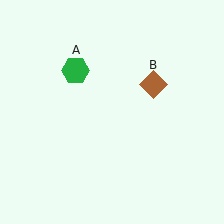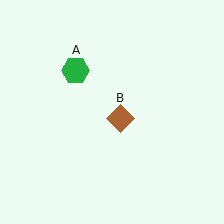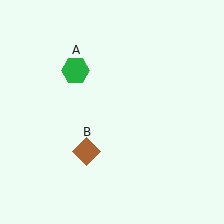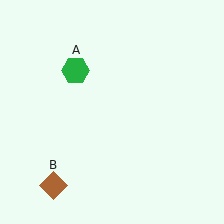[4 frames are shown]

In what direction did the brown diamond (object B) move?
The brown diamond (object B) moved down and to the left.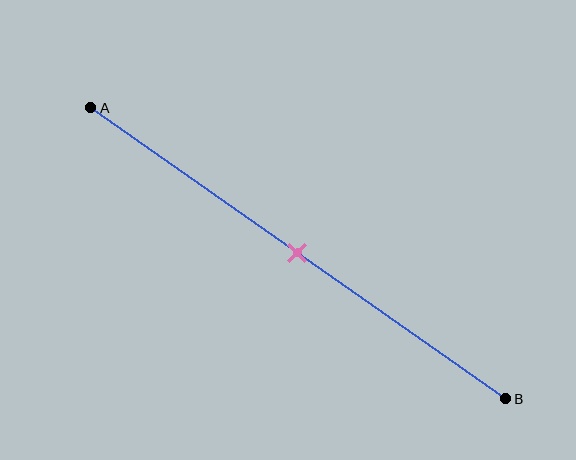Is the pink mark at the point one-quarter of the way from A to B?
No, the mark is at about 50% from A, not at the 25% one-quarter point.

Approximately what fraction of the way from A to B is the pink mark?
The pink mark is approximately 50% of the way from A to B.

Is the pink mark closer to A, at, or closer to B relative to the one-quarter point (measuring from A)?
The pink mark is closer to point B than the one-quarter point of segment AB.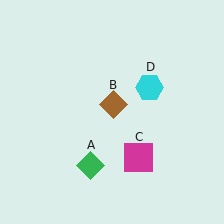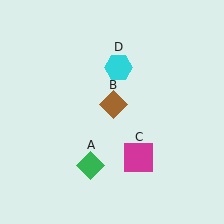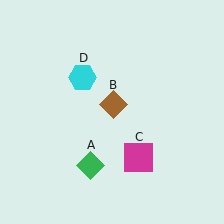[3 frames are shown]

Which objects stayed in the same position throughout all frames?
Green diamond (object A) and brown diamond (object B) and magenta square (object C) remained stationary.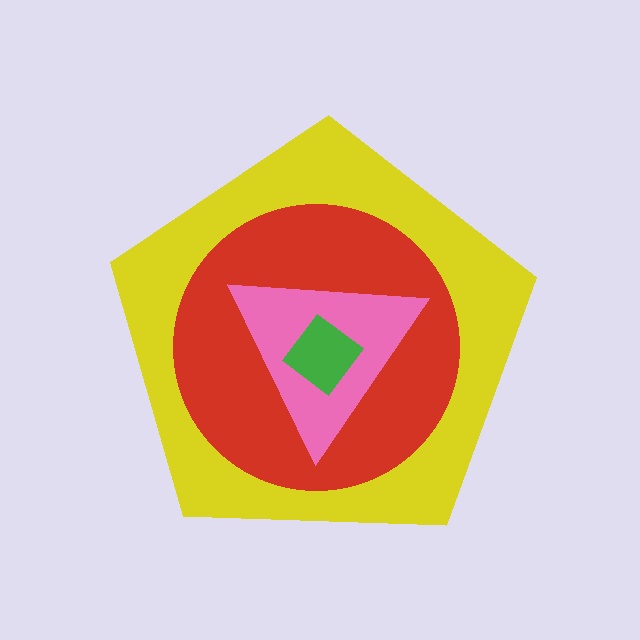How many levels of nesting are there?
4.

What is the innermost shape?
The green diamond.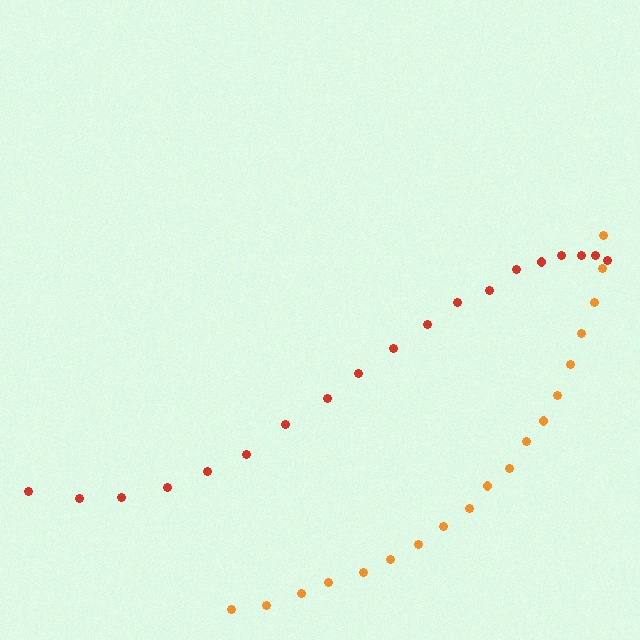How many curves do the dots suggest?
There are 2 distinct paths.